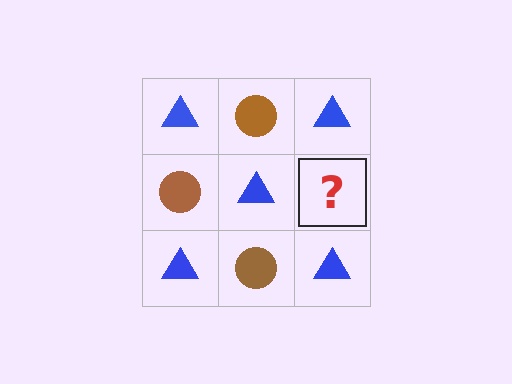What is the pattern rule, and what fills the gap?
The rule is that it alternates blue triangle and brown circle in a checkerboard pattern. The gap should be filled with a brown circle.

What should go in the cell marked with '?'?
The missing cell should contain a brown circle.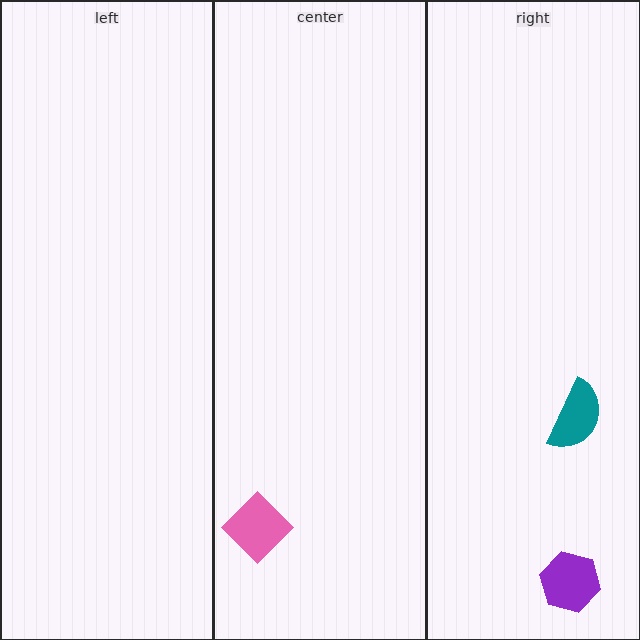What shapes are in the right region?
The teal semicircle, the purple hexagon.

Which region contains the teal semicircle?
The right region.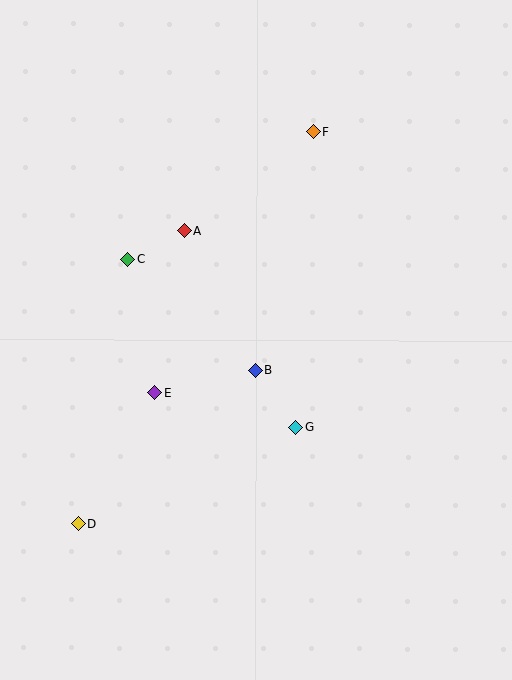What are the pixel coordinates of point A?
Point A is at (184, 231).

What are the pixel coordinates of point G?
Point G is at (296, 427).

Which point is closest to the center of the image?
Point B at (255, 370) is closest to the center.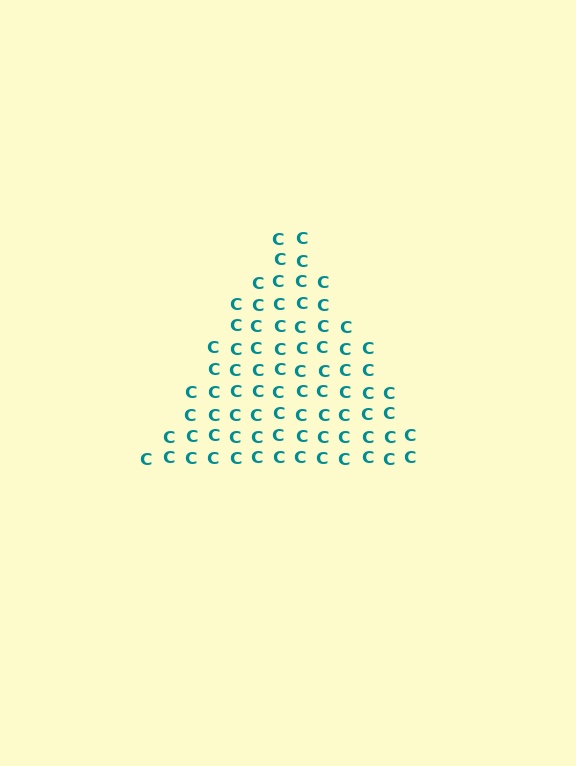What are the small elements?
The small elements are letter C's.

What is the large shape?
The large shape is a triangle.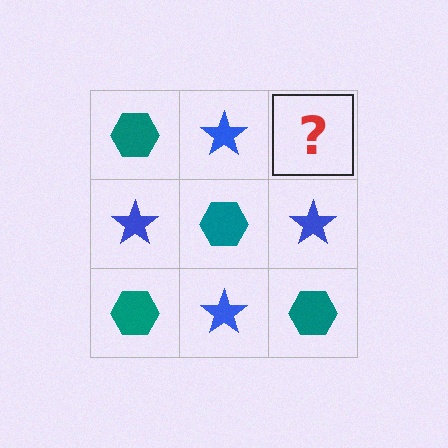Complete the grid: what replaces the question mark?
The question mark should be replaced with a teal hexagon.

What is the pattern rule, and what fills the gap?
The rule is that it alternates teal hexagon and blue star in a checkerboard pattern. The gap should be filled with a teal hexagon.